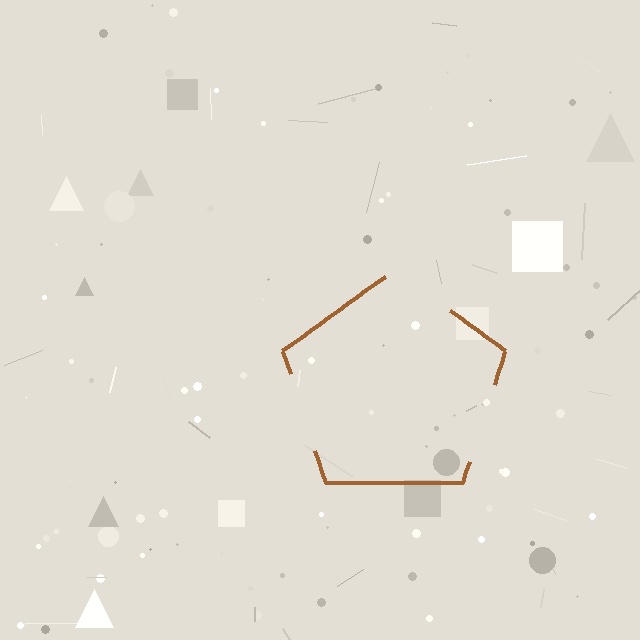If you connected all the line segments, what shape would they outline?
They would outline a pentagon.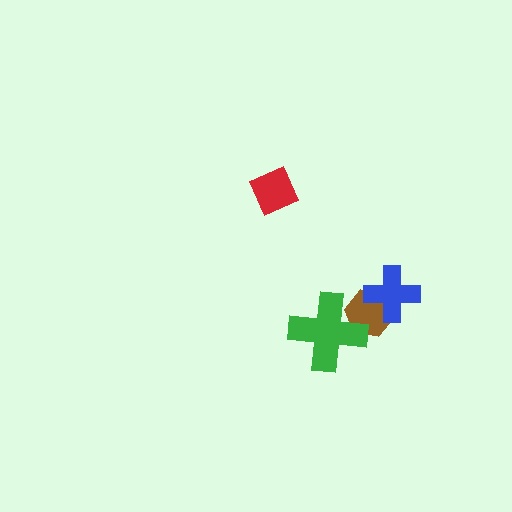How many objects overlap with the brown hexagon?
2 objects overlap with the brown hexagon.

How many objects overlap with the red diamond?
0 objects overlap with the red diamond.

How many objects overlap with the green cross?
1 object overlaps with the green cross.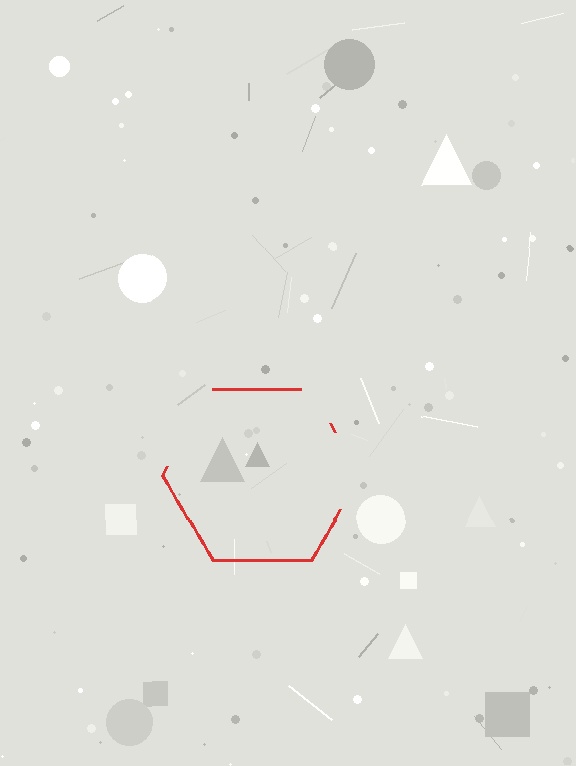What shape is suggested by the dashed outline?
The dashed outline suggests a hexagon.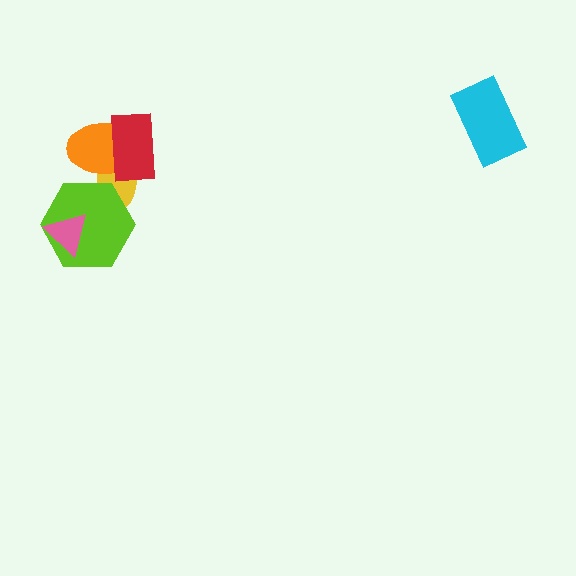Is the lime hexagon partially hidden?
Yes, it is partially covered by another shape.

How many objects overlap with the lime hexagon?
2 objects overlap with the lime hexagon.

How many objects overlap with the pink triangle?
1 object overlaps with the pink triangle.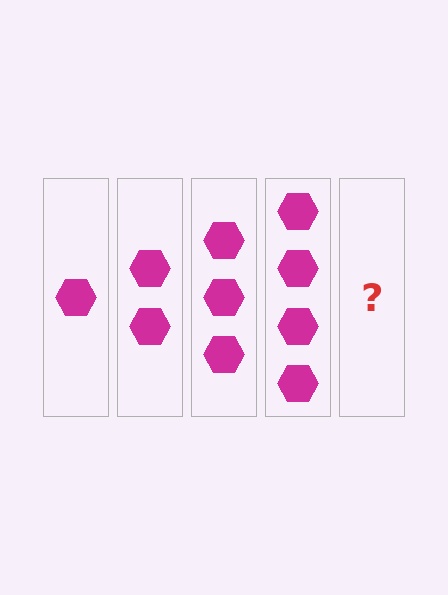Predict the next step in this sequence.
The next step is 5 hexagons.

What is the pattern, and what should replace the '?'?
The pattern is that each step adds one more hexagon. The '?' should be 5 hexagons.